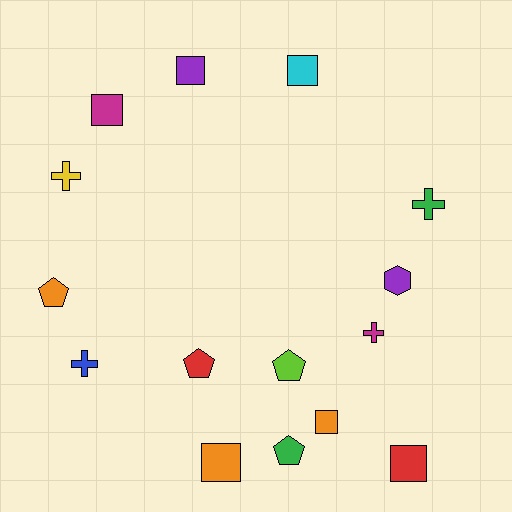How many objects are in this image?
There are 15 objects.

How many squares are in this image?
There are 6 squares.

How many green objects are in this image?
There are 2 green objects.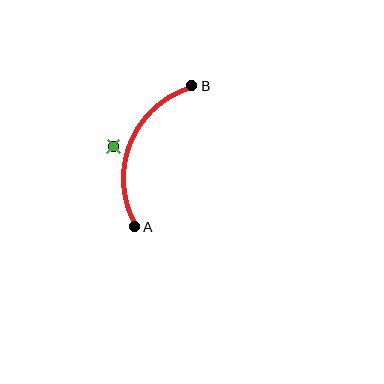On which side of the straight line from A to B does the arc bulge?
The arc bulges to the left of the straight line connecting A and B.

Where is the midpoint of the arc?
The arc midpoint is the point on the curve farthest from the straight line joining A and B. It sits to the left of that line.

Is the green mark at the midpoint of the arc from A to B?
No — the green mark does not lie on the arc at all. It sits slightly outside the curve.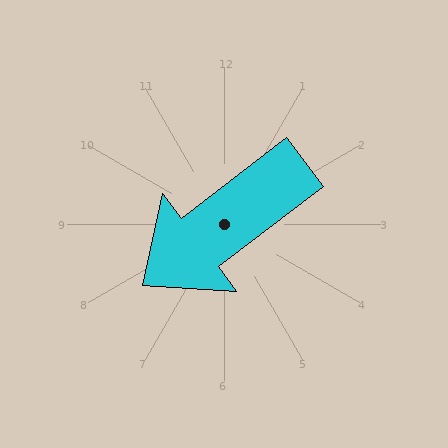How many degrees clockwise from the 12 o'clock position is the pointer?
Approximately 233 degrees.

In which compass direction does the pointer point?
Southwest.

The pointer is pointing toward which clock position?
Roughly 8 o'clock.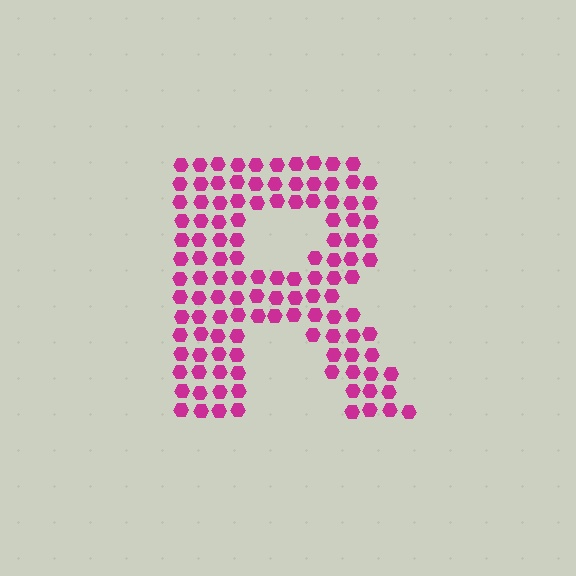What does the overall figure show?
The overall figure shows the letter R.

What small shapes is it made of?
It is made of small hexagons.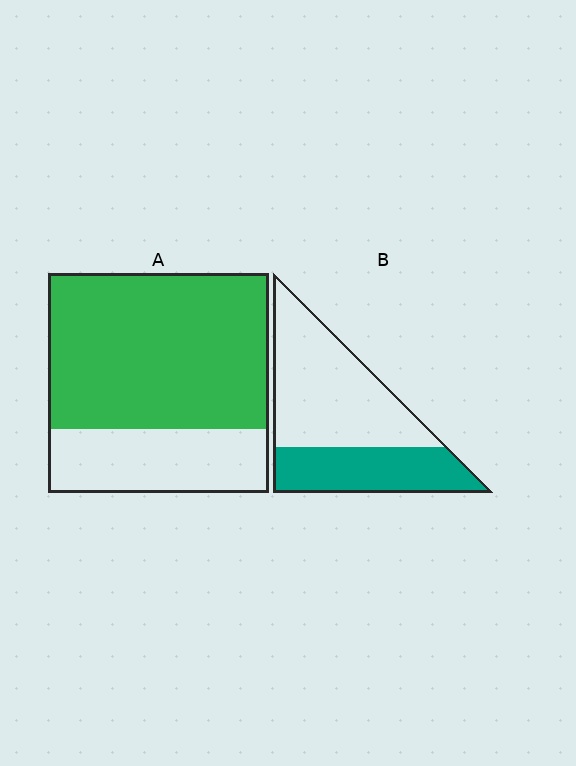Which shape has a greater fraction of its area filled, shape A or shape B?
Shape A.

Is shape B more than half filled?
No.